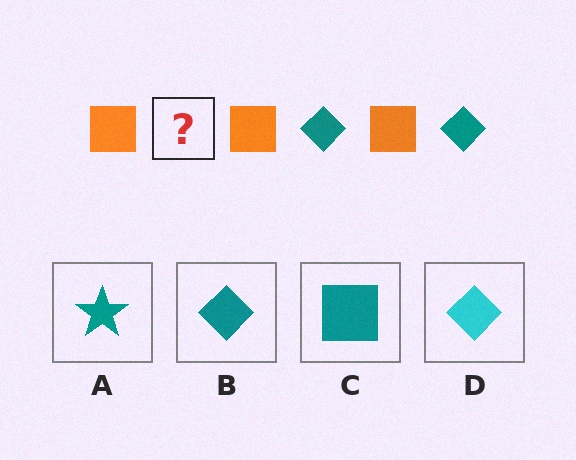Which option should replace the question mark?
Option B.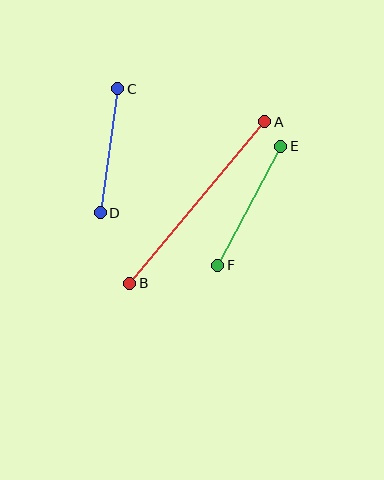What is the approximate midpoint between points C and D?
The midpoint is at approximately (109, 151) pixels.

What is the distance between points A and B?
The distance is approximately 211 pixels.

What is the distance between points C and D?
The distance is approximately 125 pixels.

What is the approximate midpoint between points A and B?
The midpoint is at approximately (197, 203) pixels.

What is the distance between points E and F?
The distance is approximately 135 pixels.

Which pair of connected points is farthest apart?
Points A and B are farthest apart.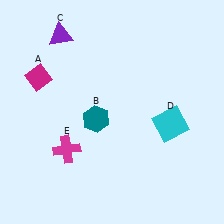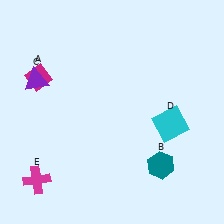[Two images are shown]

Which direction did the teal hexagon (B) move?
The teal hexagon (B) moved right.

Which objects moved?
The objects that moved are: the teal hexagon (B), the purple triangle (C), the magenta cross (E).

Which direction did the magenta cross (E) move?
The magenta cross (E) moved down.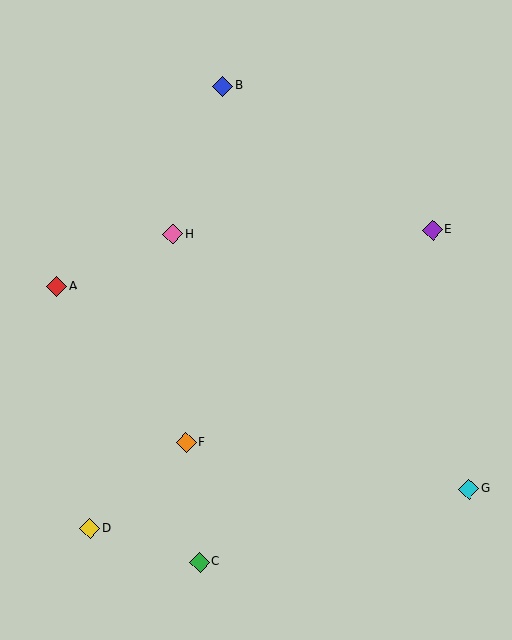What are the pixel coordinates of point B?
Point B is at (223, 86).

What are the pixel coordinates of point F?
Point F is at (186, 442).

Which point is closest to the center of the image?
Point H at (173, 234) is closest to the center.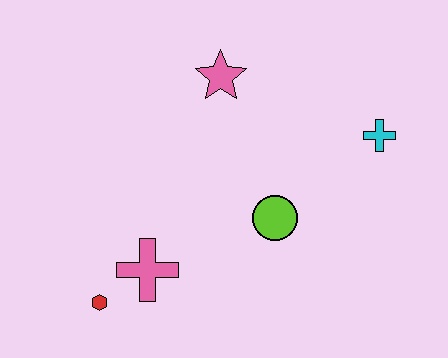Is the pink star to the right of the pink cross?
Yes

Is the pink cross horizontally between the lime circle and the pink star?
No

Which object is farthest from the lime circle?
The red hexagon is farthest from the lime circle.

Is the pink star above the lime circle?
Yes